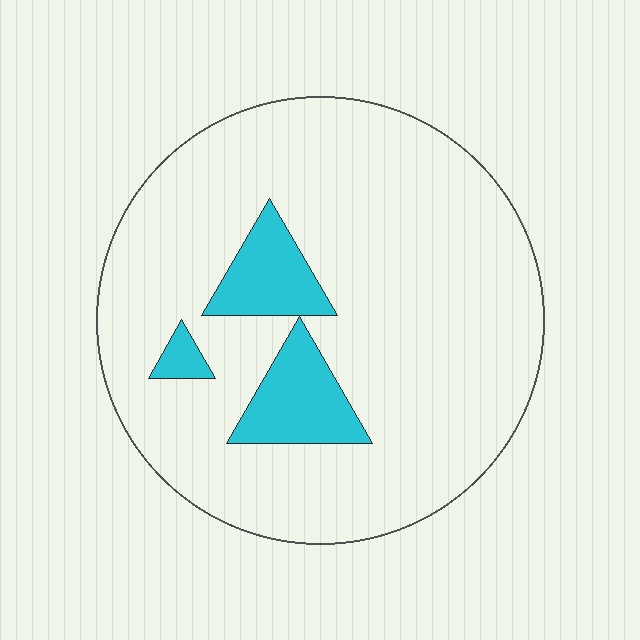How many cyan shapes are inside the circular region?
3.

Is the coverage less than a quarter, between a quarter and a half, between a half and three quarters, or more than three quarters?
Less than a quarter.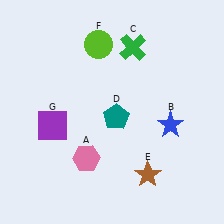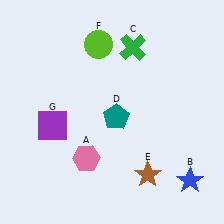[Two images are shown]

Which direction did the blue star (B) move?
The blue star (B) moved down.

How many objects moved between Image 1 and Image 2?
1 object moved between the two images.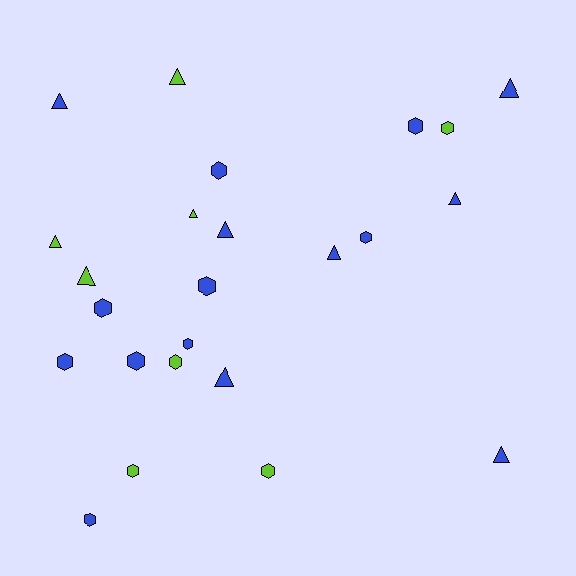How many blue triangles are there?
There are 7 blue triangles.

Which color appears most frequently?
Blue, with 16 objects.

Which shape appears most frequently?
Hexagon, with 13 objects.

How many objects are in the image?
There are 24 objects.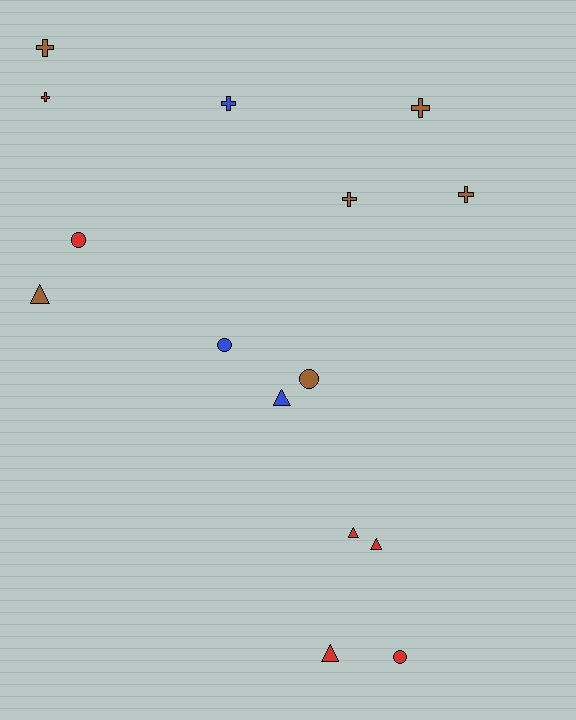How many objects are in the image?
There are 15 objects.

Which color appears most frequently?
Brown, with 6 objects.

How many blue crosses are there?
There is 1 blue cross.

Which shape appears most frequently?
Cross, with 6 objects.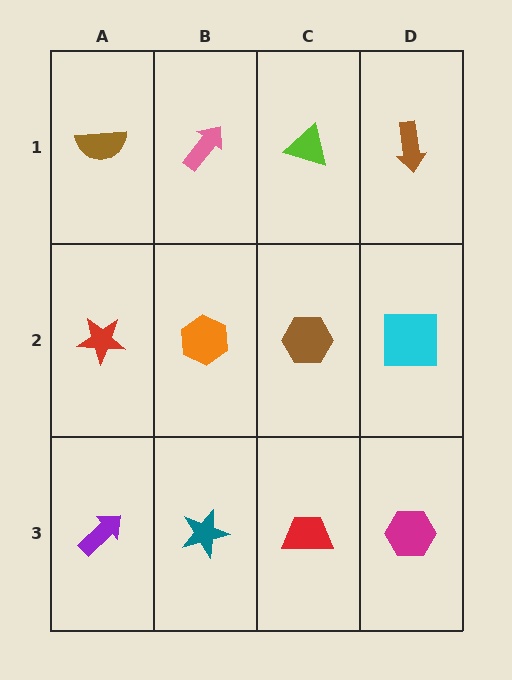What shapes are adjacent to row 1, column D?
A cyan square (row 2, column D), a lime triangle (row 1, column C).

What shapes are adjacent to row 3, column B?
An orange hexagon (row 2, column B), a purple arrow (row 3, column A), a red trapezoid (row 3, column C).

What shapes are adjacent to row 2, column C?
A lime triangle (row 1, column C), a red trapezoid (row 3, column C), an orange hexagon (row 2, column B), a cyan square (row 2, column D).